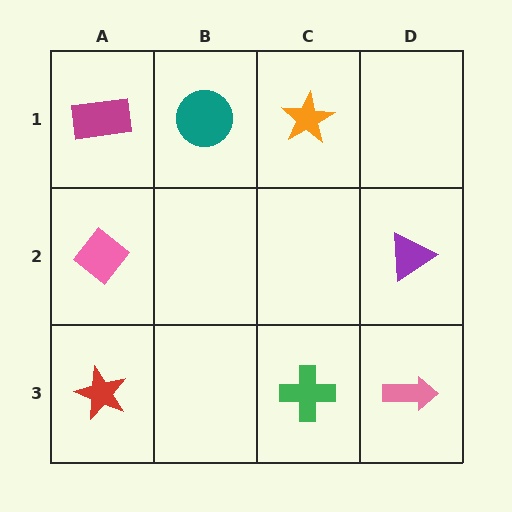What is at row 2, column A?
A pink diamond.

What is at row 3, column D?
A pink arrow.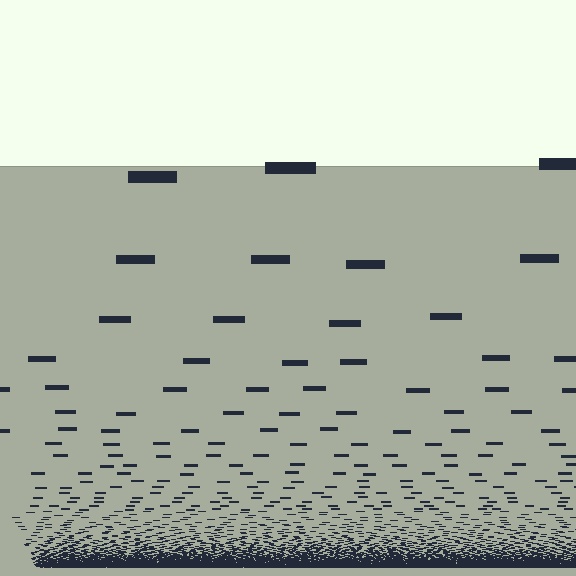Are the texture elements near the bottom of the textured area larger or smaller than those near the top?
Smaller. The gradient is inverted — elements near the bottom are smaller and denser.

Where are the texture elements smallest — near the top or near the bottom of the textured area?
Near the bottom.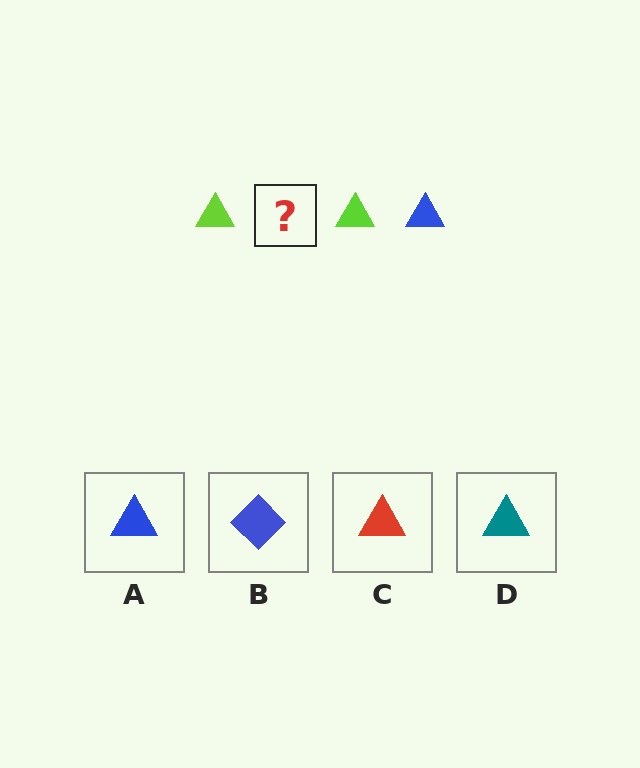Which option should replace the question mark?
Option A.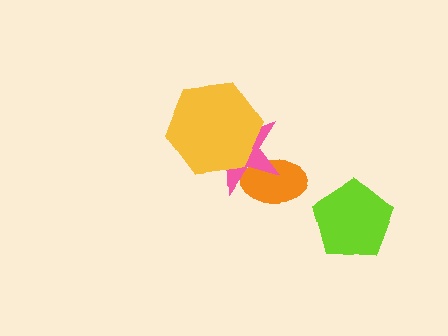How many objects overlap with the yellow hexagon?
1 object overlaps with the yellow hexagon.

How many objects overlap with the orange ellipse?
1 object overlaps with the orange ellipse.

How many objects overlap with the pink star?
2 objects overlap with the pink star.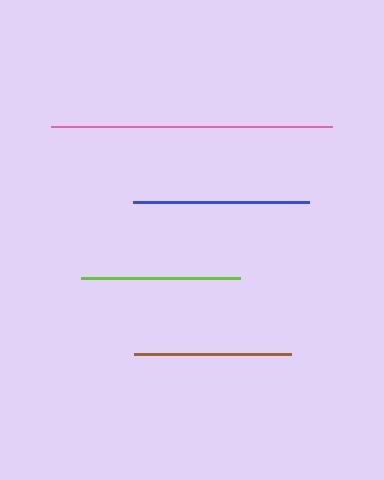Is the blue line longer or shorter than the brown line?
The blue line is longer than the brown line.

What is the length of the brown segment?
The brown segment is approximately 157 pixels long.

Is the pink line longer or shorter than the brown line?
The pink line is longer than the brown line.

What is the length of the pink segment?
The pink segment is approximately 282 pixels long.